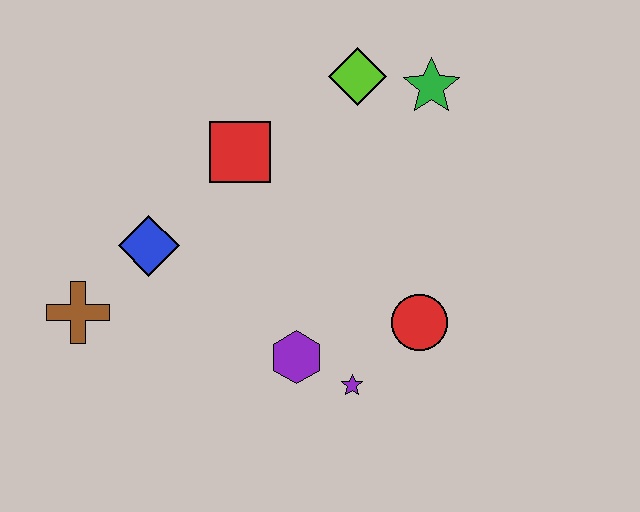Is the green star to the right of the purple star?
Yes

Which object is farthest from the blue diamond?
The green star is farthest from the blue diamond.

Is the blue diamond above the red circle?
Yes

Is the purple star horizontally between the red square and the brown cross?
No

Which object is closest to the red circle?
The purple star is closest to the red circle.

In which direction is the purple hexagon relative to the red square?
The purple hexagon is below the red square.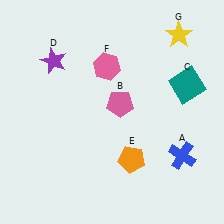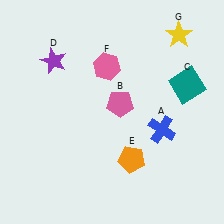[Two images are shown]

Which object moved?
The blue cross (A) moved up.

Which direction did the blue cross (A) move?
The blue cross (A) moved up.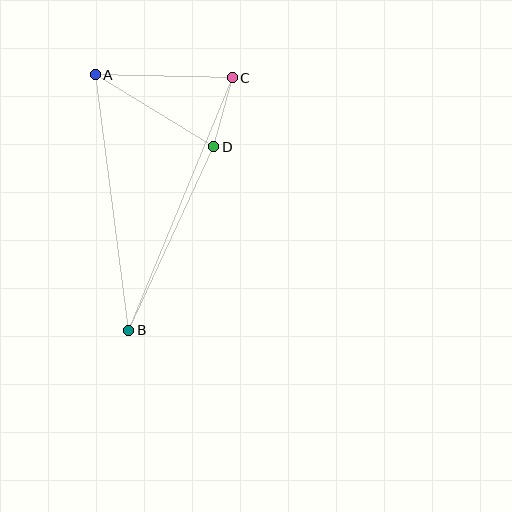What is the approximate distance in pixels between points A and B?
The distance between A and B is approximately 258 pixels.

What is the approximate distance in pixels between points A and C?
The distance between A and C is approximately 137 pixels.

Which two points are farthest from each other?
Points B and C are farthest from each other.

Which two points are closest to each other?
Points C and D are closest to each other.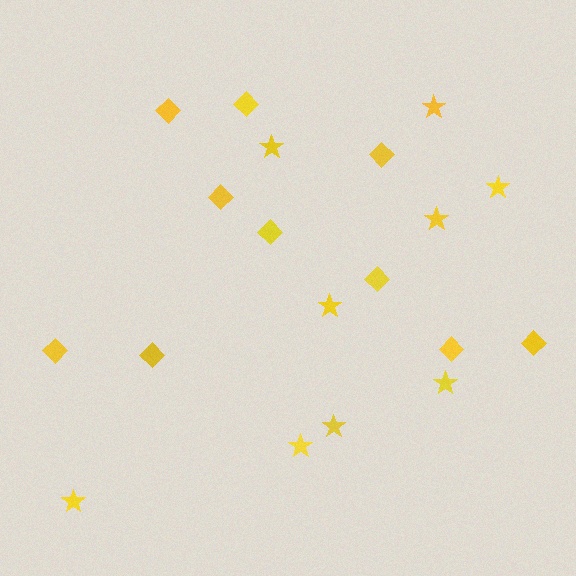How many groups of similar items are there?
There are 2 groups: one group of diamonds (10) and one group of stars (9).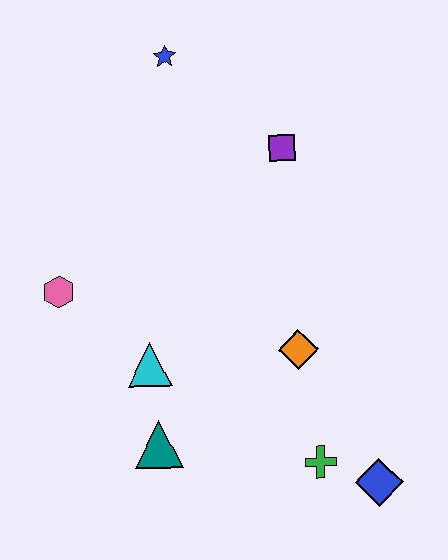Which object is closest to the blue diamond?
The green cross is closest to the blue diamond.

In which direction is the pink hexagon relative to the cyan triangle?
The pink hexagon is to the left of the cyan triangle.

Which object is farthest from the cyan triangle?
The blue star is farthest from the cyan triangle.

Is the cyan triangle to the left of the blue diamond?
Yes